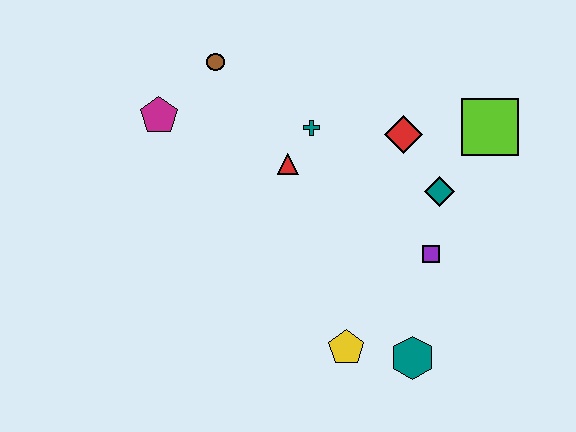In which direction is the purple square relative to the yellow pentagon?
The purple square is above the yellow pentagon.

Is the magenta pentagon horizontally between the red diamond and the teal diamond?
No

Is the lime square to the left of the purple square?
No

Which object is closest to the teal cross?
The red triangle is closest to the teal cross.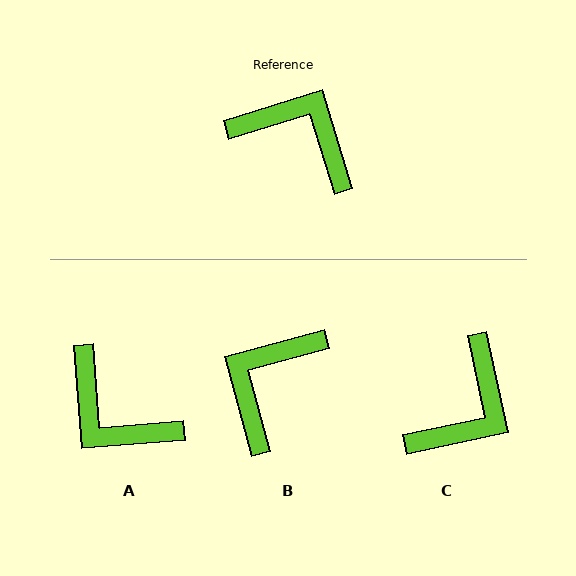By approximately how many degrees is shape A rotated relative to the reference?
Approximately 167 degrees counter-clockwise.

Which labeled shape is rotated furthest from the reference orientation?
A, about 167 degrees away.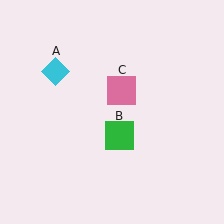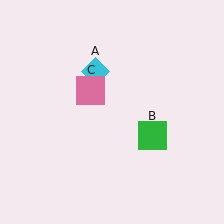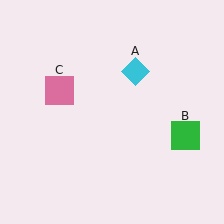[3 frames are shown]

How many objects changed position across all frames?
3 objects changed position: cyan diamond (object A), green square (object B), pink square (object C).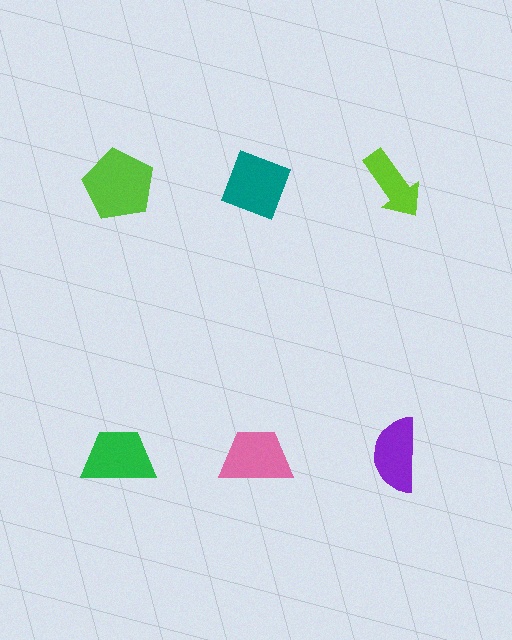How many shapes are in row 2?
3 shapes.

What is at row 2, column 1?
A green trapezoid.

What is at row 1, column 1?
A lime pentagon.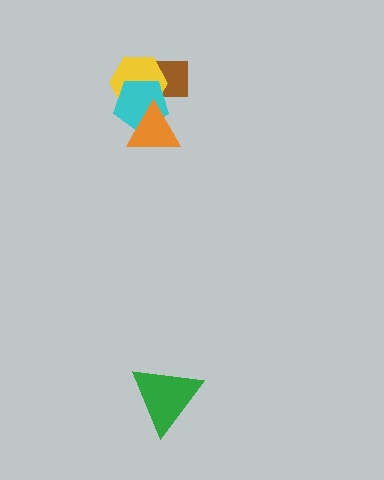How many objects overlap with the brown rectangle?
3 objects overlap with the brown rectangle.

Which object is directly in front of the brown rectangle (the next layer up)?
The yellow hexagon is directly in front of the brown rectangle.